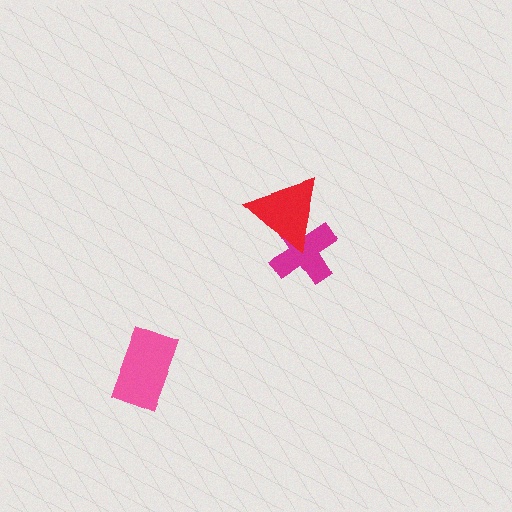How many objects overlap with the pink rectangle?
0 objects overlap with the pink rectangle.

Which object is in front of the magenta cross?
The red triangle is in front of the magenta cross.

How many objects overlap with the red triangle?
1 object overlaps with the red triangle.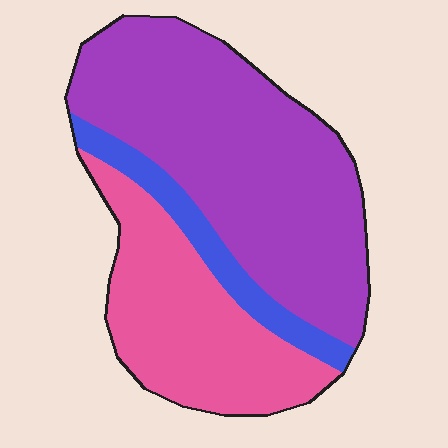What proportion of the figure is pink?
Pink covers around 30% of the figure.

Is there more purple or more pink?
Purple.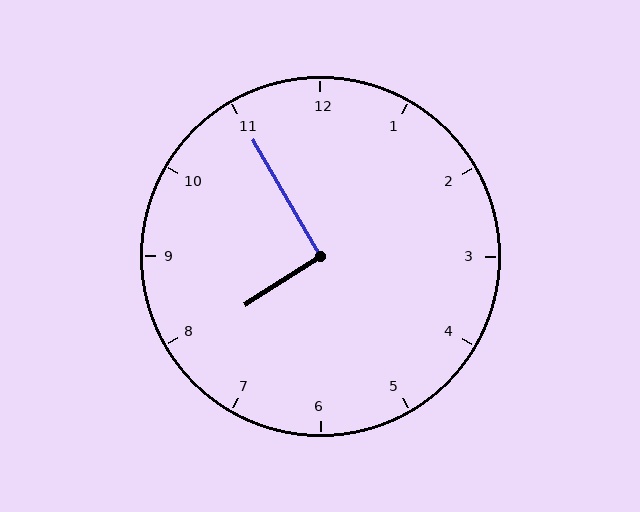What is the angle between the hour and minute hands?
Approximately 92 degrees.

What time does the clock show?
7:55.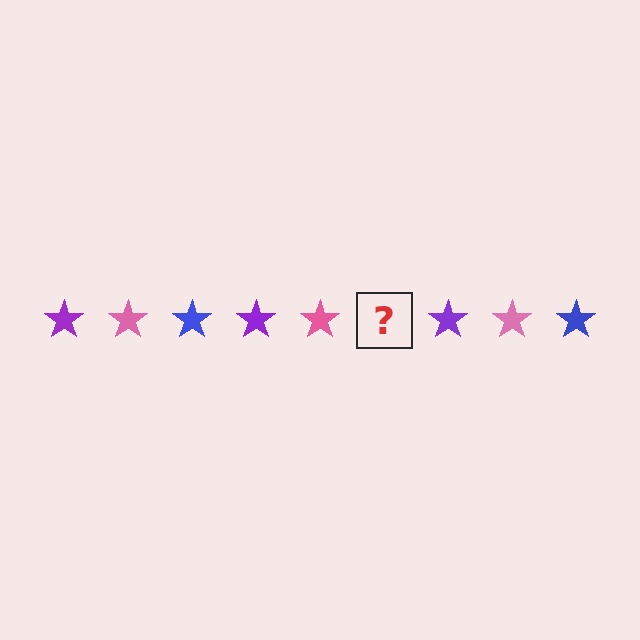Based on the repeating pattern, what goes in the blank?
The blank should be a blue star.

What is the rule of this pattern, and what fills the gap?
The rule is that the pattern cycles through purple, pink, blue stars. The gap should be filled with a blue star.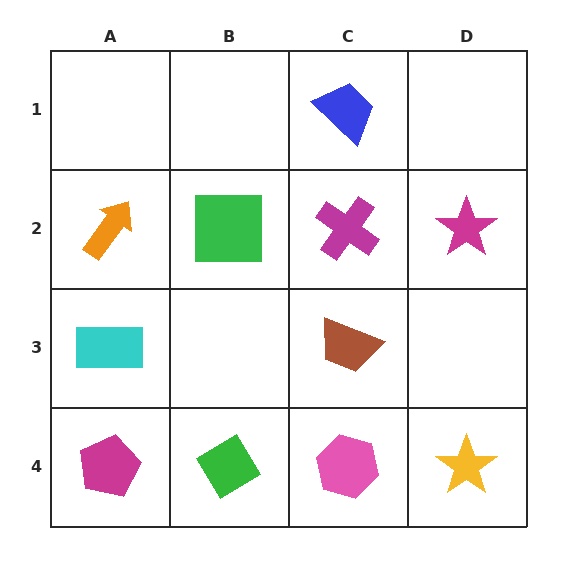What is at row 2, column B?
A green square.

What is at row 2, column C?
A magenta cross.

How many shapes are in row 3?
2 shapes.